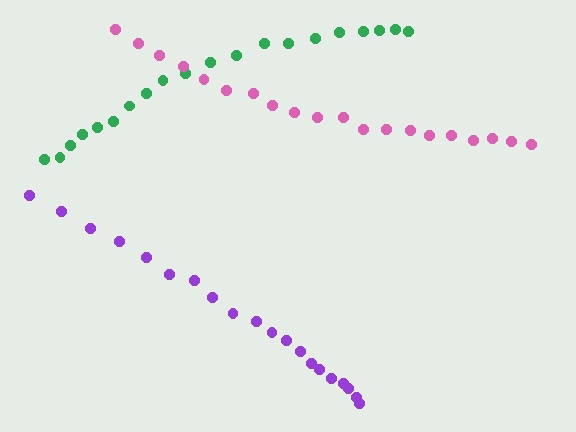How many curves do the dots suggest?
There are 3 distinct paths.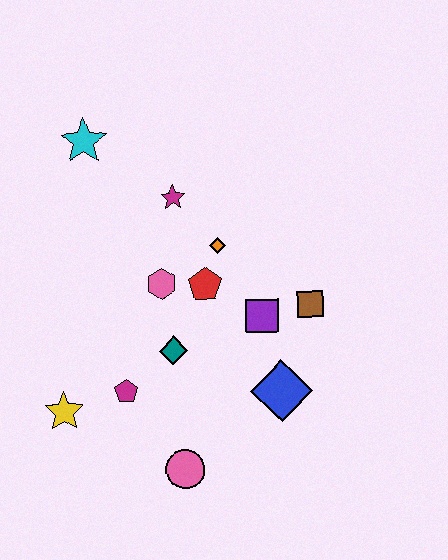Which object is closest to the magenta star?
The orange diamond is closest to the magenta star.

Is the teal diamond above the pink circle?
Yes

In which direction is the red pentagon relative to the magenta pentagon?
The red pentagon is above the magenta pentagon.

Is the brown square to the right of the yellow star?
Yes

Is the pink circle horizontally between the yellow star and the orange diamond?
Yes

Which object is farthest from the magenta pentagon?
The cyan star is farthest from the magenta pentagon.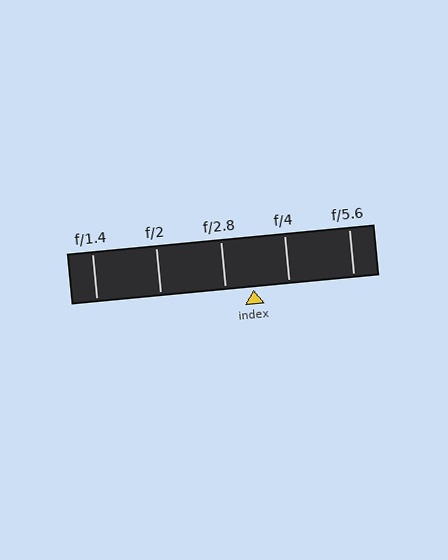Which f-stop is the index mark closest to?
The index mark is closest to f/2.8.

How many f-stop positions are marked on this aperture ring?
There are 5 f-stop positions marked.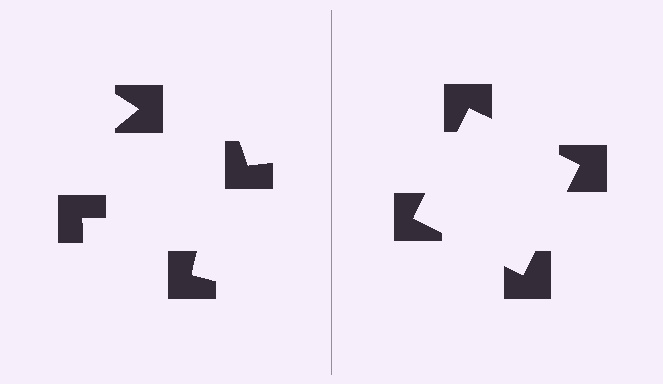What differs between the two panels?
The notched squares are positioned identically on both sides; only the wedge orientations differ. On the right they align to a square; on the left they are misaligned.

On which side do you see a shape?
An illusory square appears on the right side. On the left side the wedge cuts are rotated, so no coherent shape forms.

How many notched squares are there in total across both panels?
8 — 4 on each side.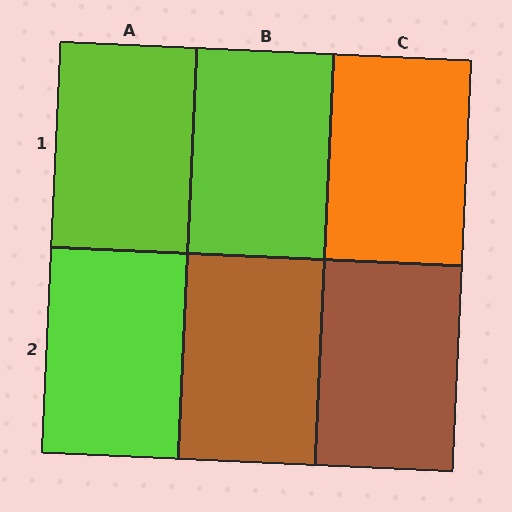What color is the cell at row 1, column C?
Orange.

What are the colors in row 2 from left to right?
Lime, brown, brown.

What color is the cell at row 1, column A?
Lime.